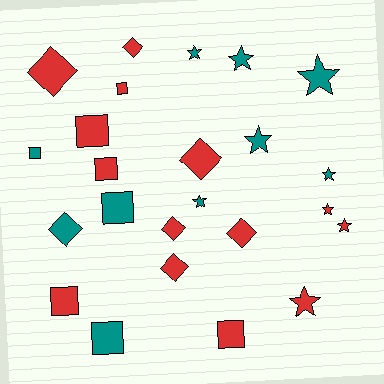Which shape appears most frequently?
Star, with 9 objects.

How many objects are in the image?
There are 24 objects.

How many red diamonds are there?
There are 6 red diamonds.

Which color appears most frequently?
Red, with 14 objects.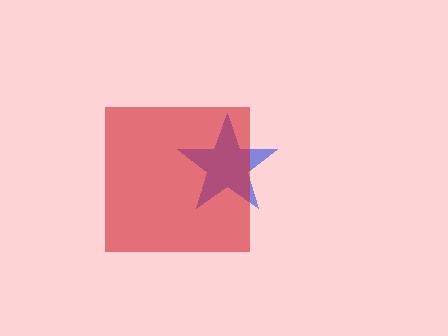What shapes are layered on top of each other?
The layered shapes are: a blue star, a red square.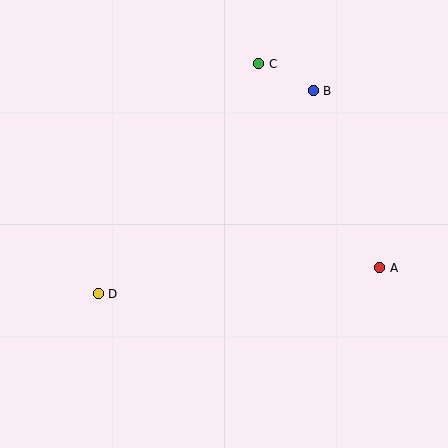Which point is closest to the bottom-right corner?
Point A is closest to the bottom-right corner.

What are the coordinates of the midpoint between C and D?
The midpoint between C and D is at (179, 179).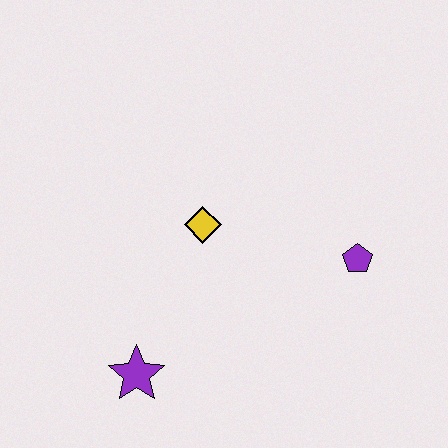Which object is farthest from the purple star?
The purple pentagon is farthest from the purple star.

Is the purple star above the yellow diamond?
No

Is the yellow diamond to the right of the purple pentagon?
No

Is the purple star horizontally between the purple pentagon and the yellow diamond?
No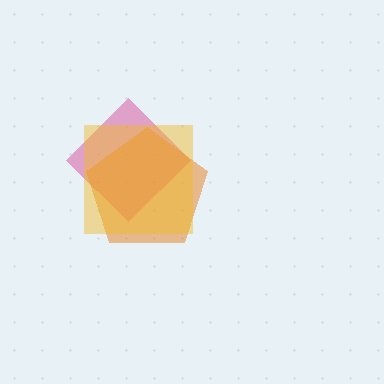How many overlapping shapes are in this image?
There are 3 overlapping shapes in the image.